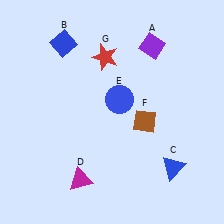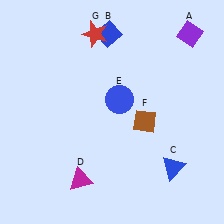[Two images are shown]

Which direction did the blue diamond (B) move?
The blue diamond (B) moved right.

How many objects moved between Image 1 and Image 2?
3 objects moved between the two images.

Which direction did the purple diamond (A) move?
The purple diamond (A) moved right.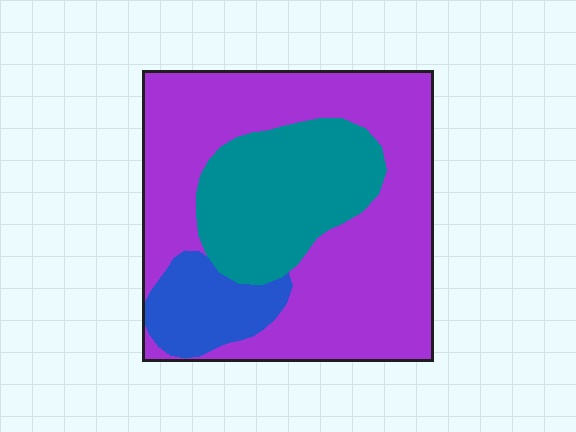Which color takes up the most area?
Purple, at roughly 60%.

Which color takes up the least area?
Blue, at roughly 10%.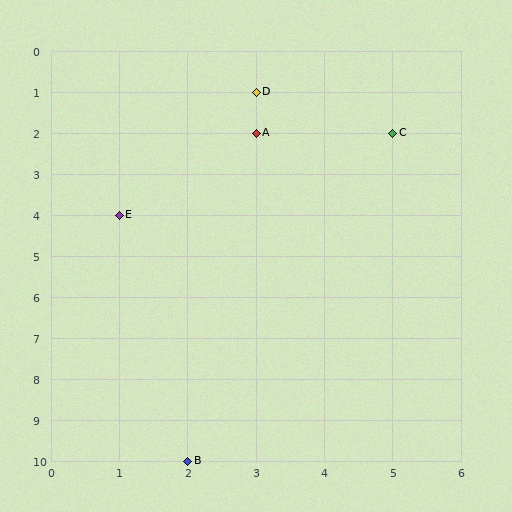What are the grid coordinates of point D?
Point D is at grid coordinates (3, 1).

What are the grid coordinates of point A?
Point A is at grid coordinates (3, 2).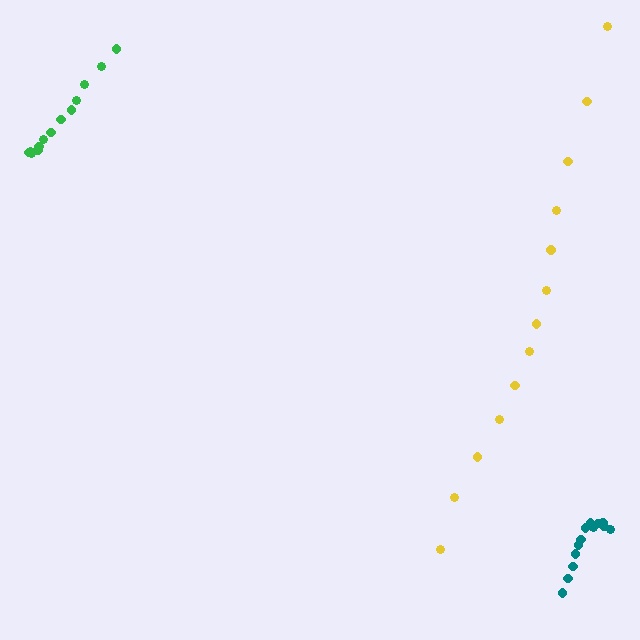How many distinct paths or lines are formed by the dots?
There are 3 distinct paths.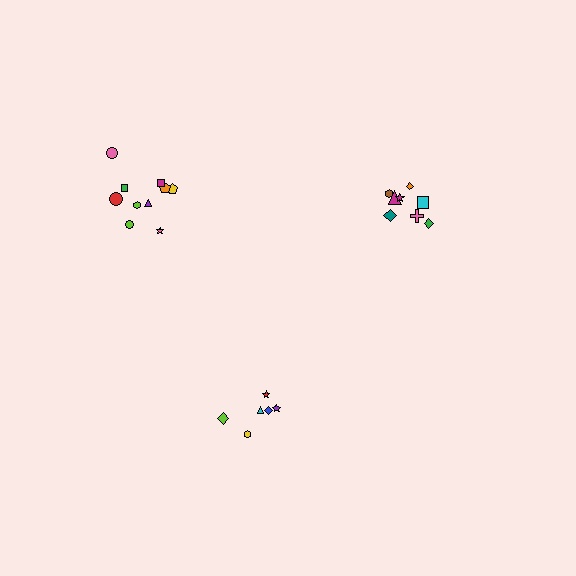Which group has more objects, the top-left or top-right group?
The top-left group.